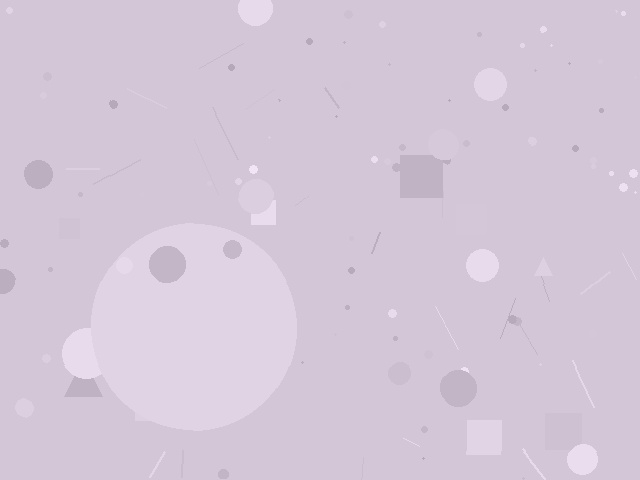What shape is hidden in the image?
A circle is hidden in the image.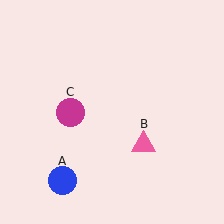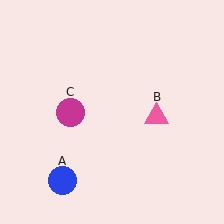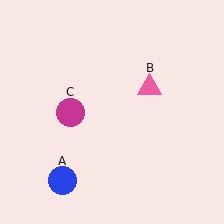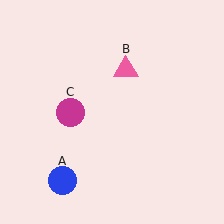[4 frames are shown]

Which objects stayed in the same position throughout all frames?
Blue circle (object A) and magenta circle (object C) remained stationary.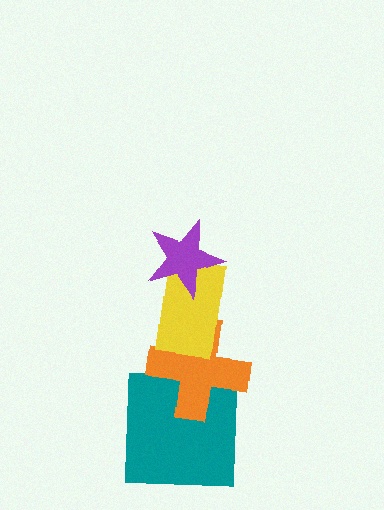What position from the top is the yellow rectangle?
The yellow rectangle is 2nd from the top.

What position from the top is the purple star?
The purple star is 1st from the top.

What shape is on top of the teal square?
The orange cross is on top of the teal square.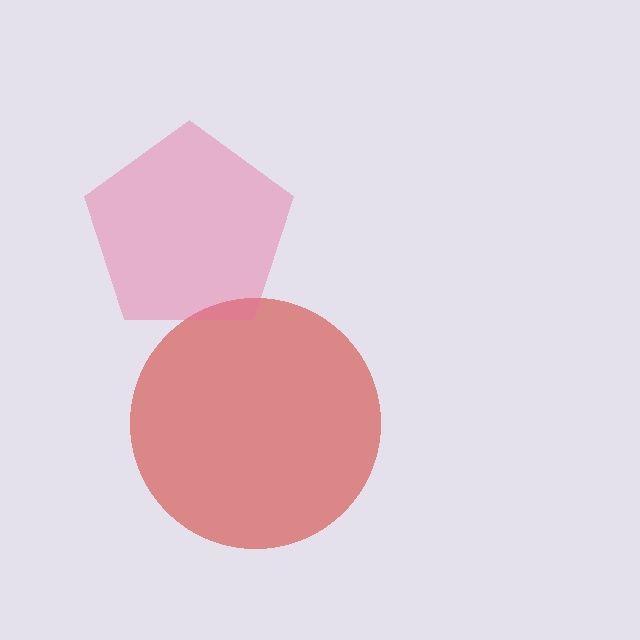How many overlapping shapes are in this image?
There are 2 overlapping shapes in the image.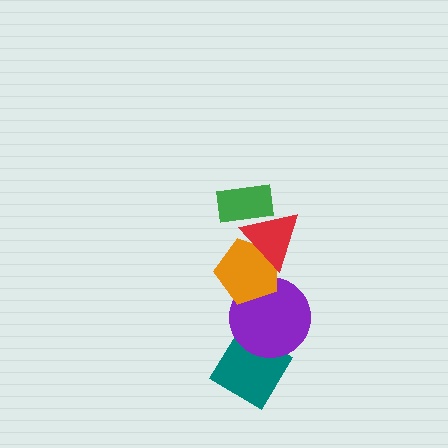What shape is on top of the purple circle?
The orange pentagon is on top of the purple circle.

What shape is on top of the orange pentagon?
The red triangle is on top of the orange pentagon.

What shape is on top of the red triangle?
The green rectangle is on top of the red triangle.